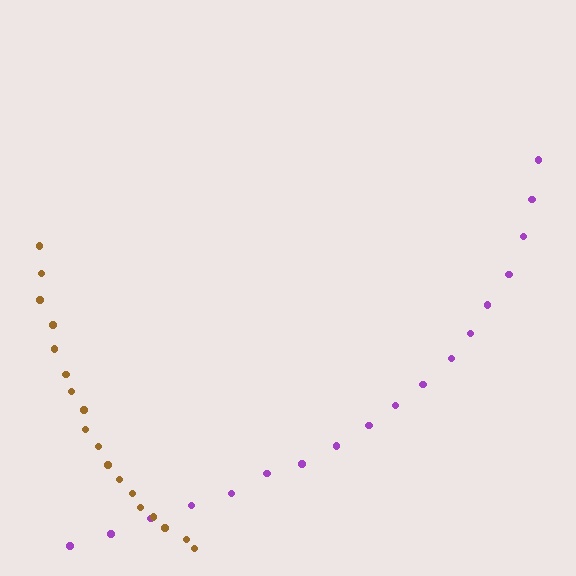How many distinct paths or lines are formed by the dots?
There are 2 distinct paths.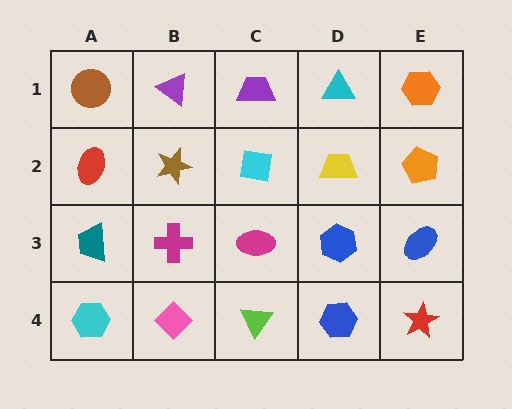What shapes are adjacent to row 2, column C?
A purple trapezoid (row 1, column C), a magenta ellipse (row 3, column C), a brown star (row 2, column B), a yellow trapezoid (row 2, column D).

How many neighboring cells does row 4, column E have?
2.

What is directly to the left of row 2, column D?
A cyan square.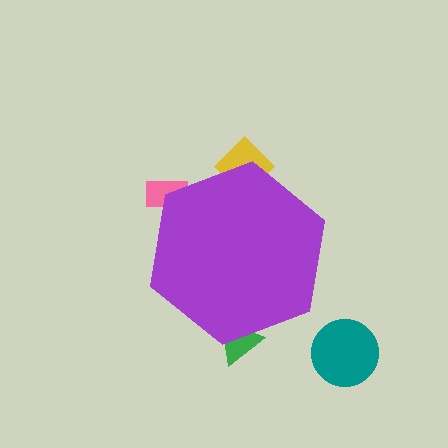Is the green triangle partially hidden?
Yes, the green triangle is partially hidden behind the purple hexagon.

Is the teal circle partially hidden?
No, the teal circle is fully visible.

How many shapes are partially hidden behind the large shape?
3 shapes are partially hidden.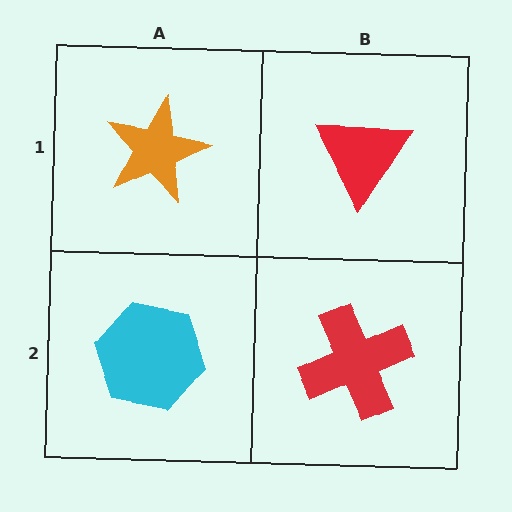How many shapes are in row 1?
2 shapes.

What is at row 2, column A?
A cyan hexagon.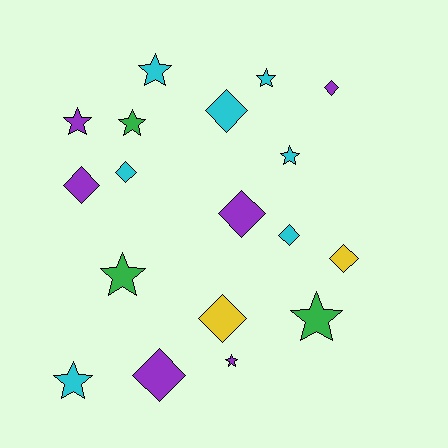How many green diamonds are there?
There are no green diamonds.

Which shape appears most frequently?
Star, with 9 objects.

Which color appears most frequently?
Cyan, with 7 objects.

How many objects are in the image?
There are 18 objects.